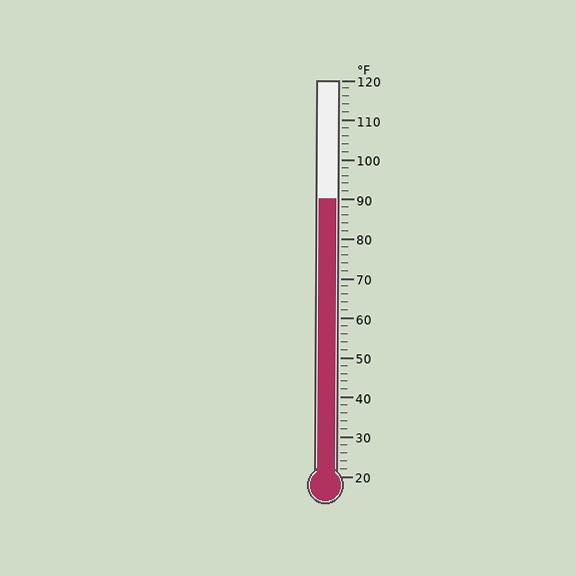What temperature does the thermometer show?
The thermometer shows approximately 90°F.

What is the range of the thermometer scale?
The thermometer scale ranges from 20°F to 120°F.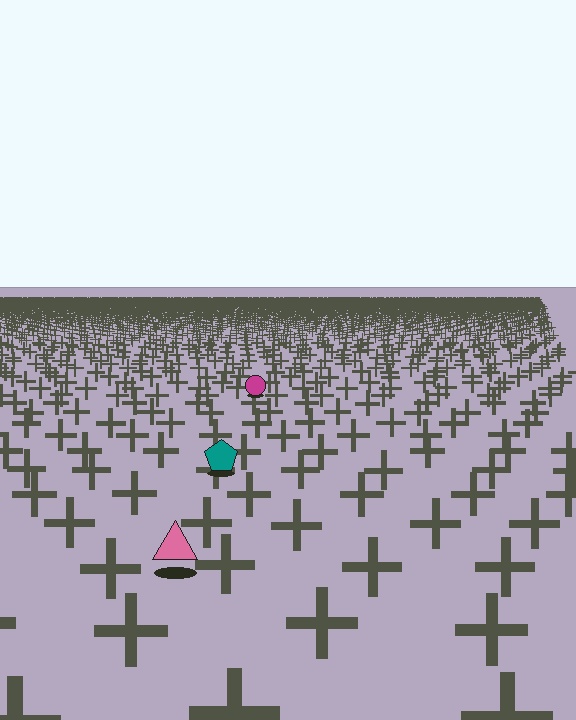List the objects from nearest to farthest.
From nearest to farthest: the pink triangle, the teal pentagon, the magenta circle.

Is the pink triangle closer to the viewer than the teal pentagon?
Yes. The pink triangle is closer — you can tell from the texture gradient: the ground texture is coarser near it.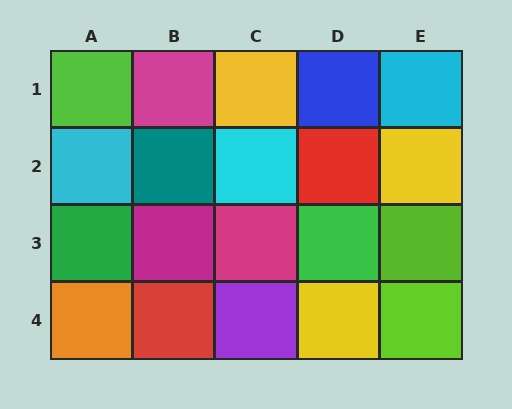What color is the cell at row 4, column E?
Lime.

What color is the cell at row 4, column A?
Orange.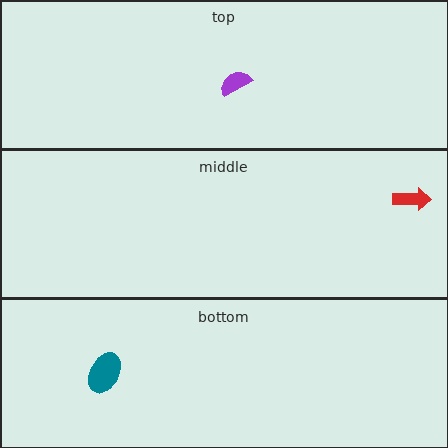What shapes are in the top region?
The purple semicircle.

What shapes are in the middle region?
The red arrow.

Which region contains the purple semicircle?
The top region.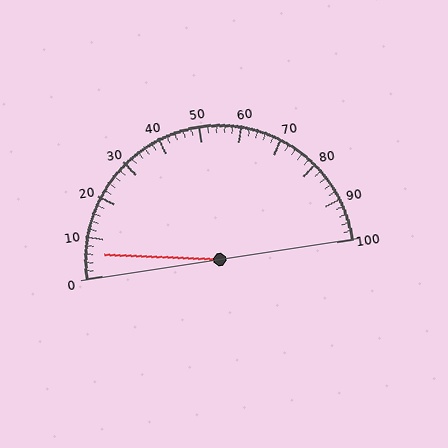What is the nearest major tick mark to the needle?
The nearest major tick mark is 10.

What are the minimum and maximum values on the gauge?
The gauge ranges from 0 to 100.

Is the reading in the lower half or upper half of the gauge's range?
The reading is in the lower half of the range (0 to 100).